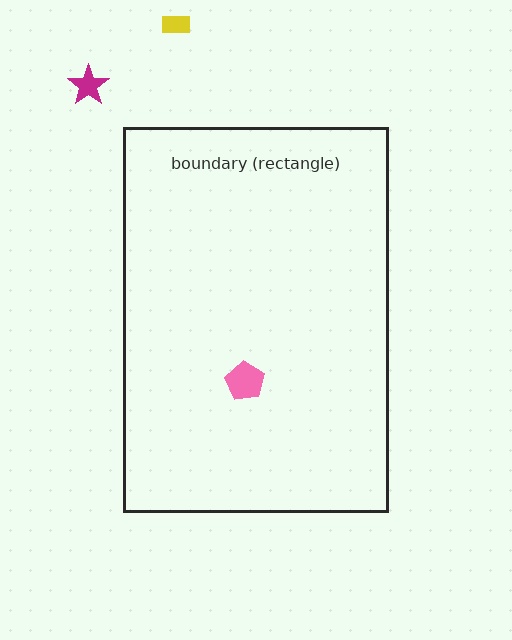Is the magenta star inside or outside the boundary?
Outside.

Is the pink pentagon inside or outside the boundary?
Inside.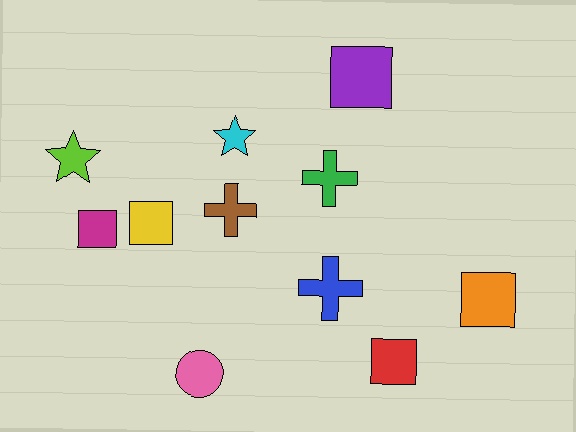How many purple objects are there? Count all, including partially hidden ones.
There is 1 purple object.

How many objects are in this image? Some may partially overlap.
There are 11 objects.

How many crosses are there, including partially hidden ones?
There are 3 crosses.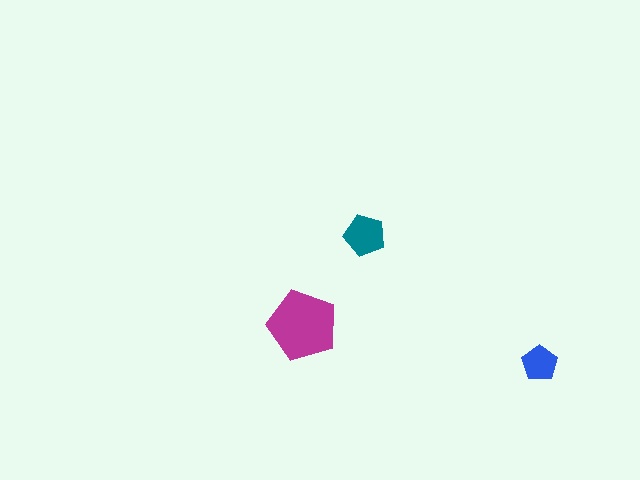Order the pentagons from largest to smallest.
the magenta one, the teal one, the blue one.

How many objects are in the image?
There are 3 objects in the image.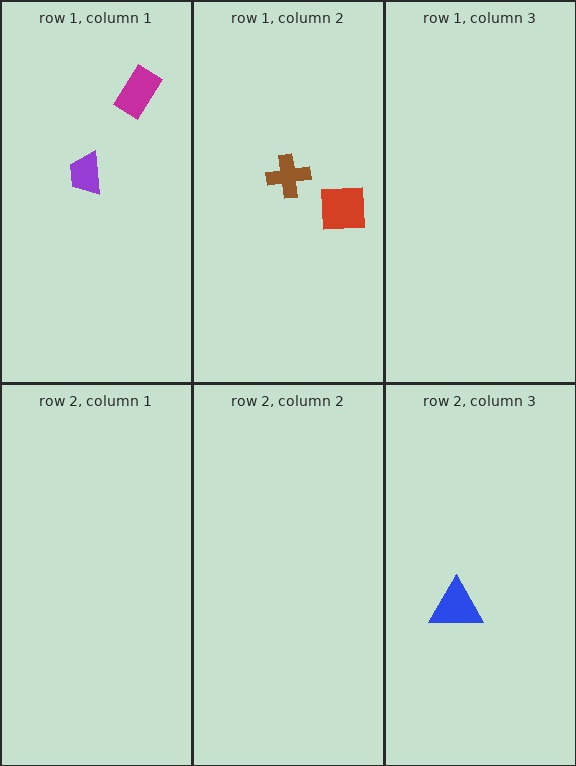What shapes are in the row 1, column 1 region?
The purple trapezoid, the magenta rectangle.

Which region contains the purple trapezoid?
The row 1, column 1 region.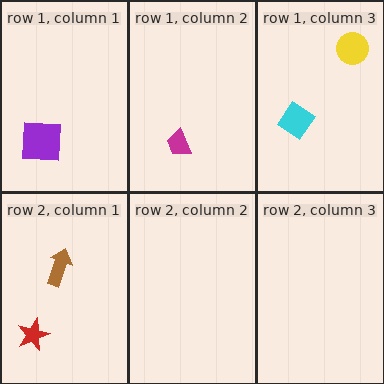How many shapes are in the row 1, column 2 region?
1.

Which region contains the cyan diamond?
The row 1, column 3 region.